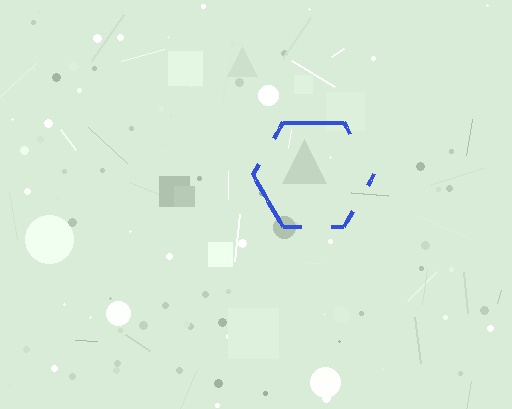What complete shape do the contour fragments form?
The contour fragments form a hexagon.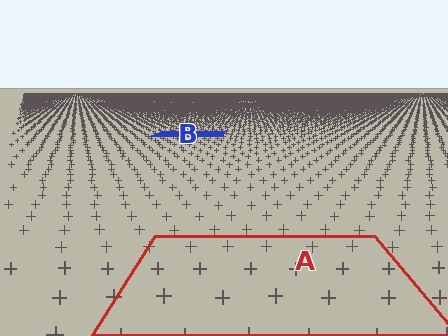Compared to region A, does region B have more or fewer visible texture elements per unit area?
Region B has more texture elements per unit area — they are packed more densely because it is farther away.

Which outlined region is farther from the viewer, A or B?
Region B is farther from the viewer — the texture elements inside it appear smaller and more densely packed.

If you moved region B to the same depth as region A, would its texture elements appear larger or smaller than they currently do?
They would appear larger. At a closer depth, the same texture elements are projected at a bigger on-screen size.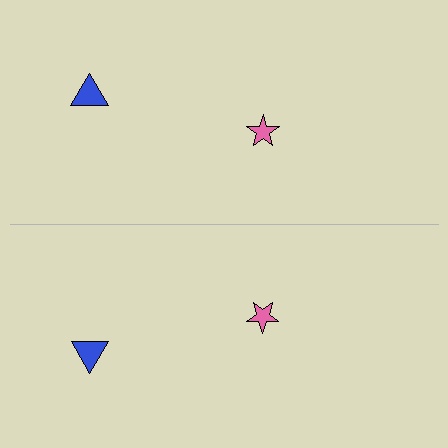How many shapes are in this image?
There are 4 shapes in this image.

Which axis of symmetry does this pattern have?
The pattern has a horizontal axis of symmetry running through the center of the image.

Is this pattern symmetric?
Yes, this pattern has bilateral (reflection) symmetry.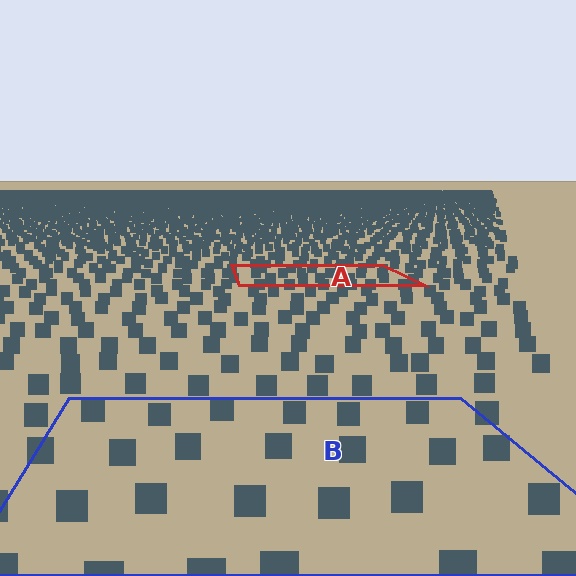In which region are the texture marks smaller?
The texture marks are smaller in region A, because it is farther away.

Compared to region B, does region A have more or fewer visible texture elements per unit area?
Region A has more texture elements per unit area — they are packed more densely because it is farther away.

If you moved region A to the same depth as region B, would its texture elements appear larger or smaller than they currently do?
They would appear larger. At a closer depth, the same texture elements are projected at a bigger on-screen size.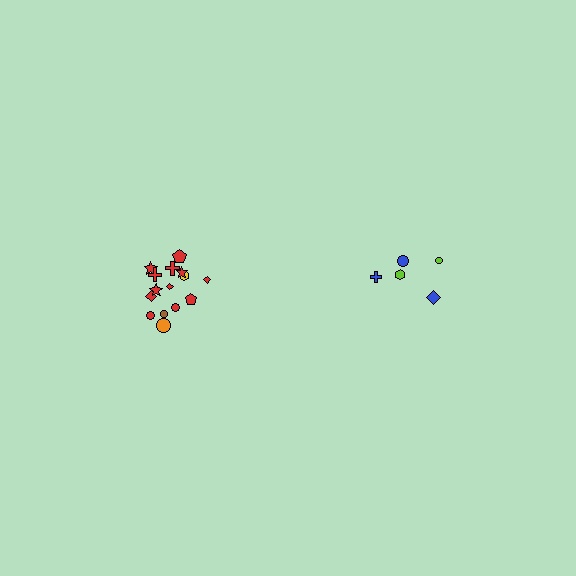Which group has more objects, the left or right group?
The left group.